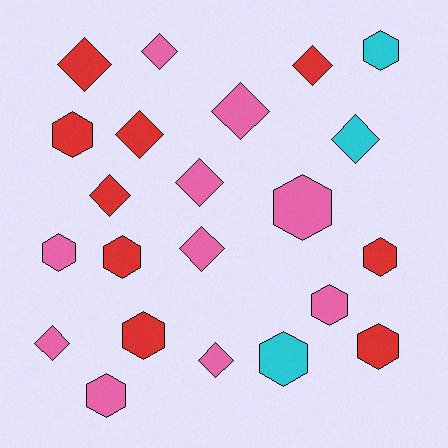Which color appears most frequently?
Pink, with 10 objects.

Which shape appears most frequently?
Hexagon, with 11 objects.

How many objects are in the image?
There are 22 objects.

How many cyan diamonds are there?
There is 1 cyan diamond.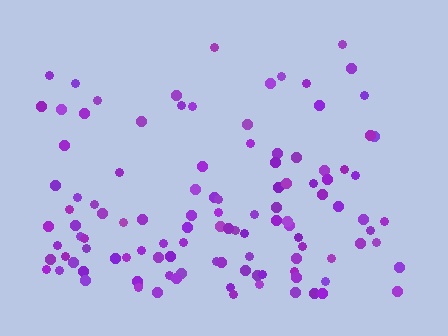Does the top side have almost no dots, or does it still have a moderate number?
Still a moderate number, just noticeably fewer than the bottom.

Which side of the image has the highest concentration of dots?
The bottom.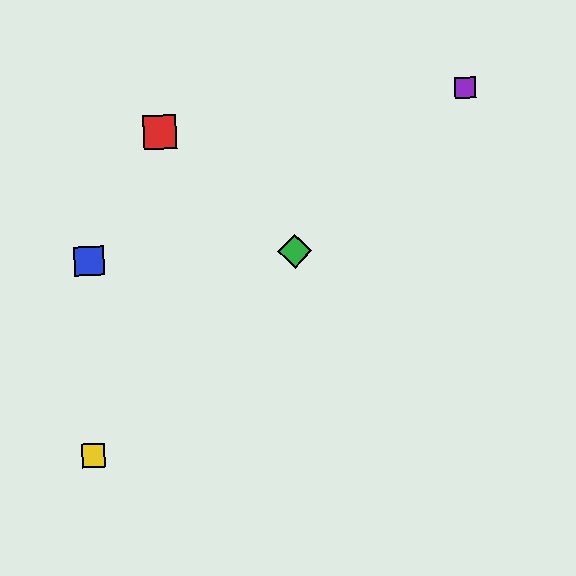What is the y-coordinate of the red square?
The red square is at y≈132.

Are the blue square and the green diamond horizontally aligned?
Yes, both are at y≈261.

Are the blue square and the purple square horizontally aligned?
No, the blue square is at y≈261 and the purple square is at y≈88.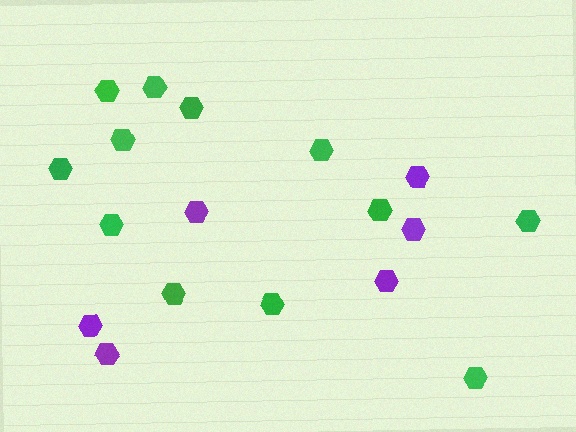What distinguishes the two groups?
There are 2 groups: one group of purple hexagons (6) and one group of green hexagons (12).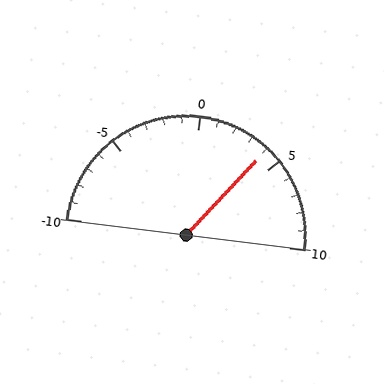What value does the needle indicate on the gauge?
The needle indicates approximately 4.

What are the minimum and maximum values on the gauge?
The gauge ranges from -10 to 10.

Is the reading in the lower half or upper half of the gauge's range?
The reading is in the upper half of the range (-10 to 10).